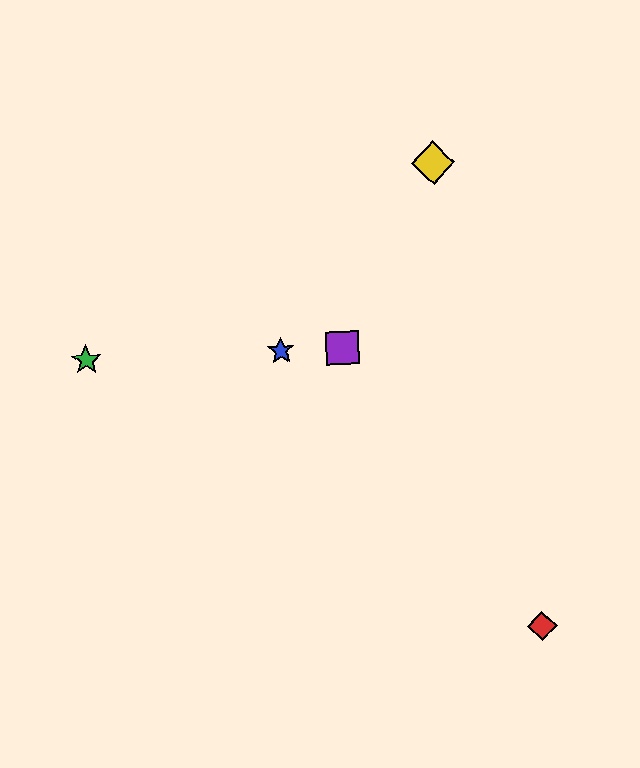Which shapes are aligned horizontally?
The blue star, the green star, the purple square are aligned horizontally.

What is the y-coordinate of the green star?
The green star is at y≈360.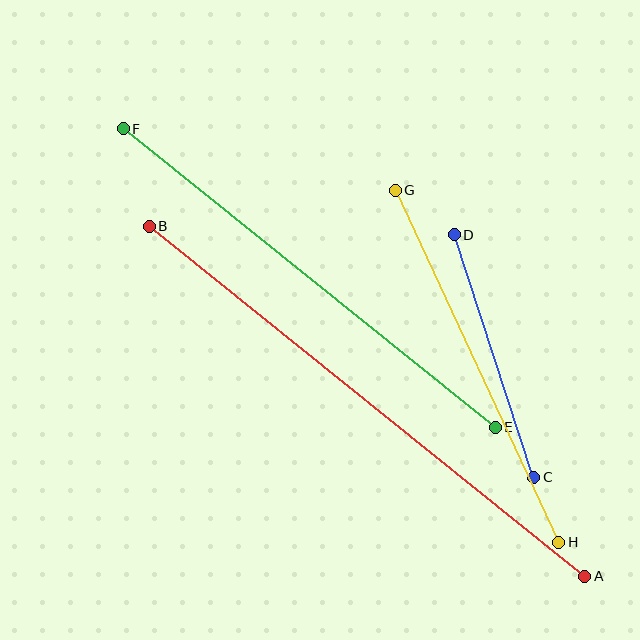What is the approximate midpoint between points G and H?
The midpoint is at approximately (477, 366) pixels.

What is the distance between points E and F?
The distance is approximately 477 pixels.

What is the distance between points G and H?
The distance is approximately 388 pixels.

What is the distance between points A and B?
The distance is approximately 559 pixels.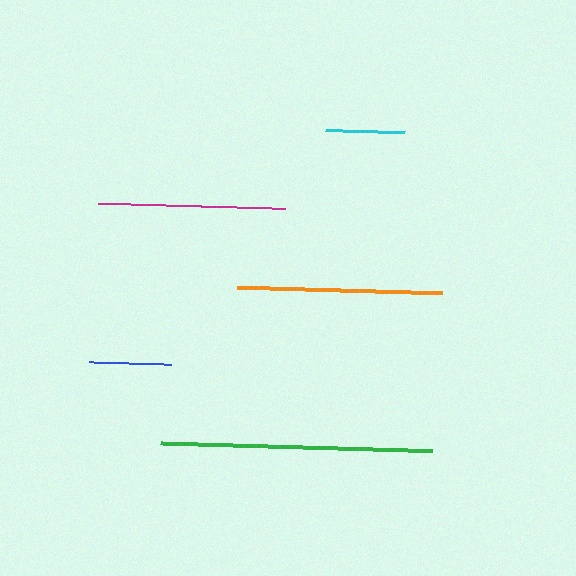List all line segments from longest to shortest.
From longest to shortest: green, orange, magenta, blue, cyan.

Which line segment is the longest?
The green line is the longest at approximately 272 pixels.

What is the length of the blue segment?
The blue segment is approximately 82 pixels long.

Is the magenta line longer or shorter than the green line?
The green line is longer than the magenta line.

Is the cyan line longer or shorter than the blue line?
The blue line is longer than the cyan line.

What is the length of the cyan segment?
The cyan segment is approximately 79 pixels long.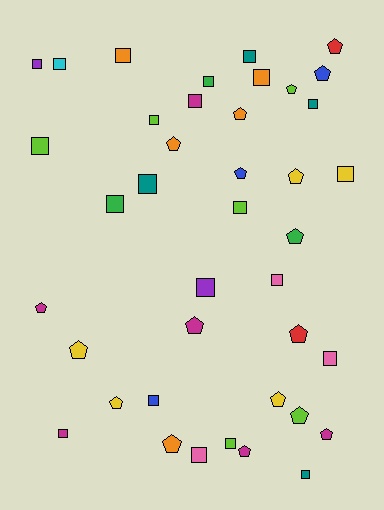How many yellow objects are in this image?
There are 5 yellow objects.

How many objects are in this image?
There are 40 objects.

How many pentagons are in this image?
There are 18 pentagons.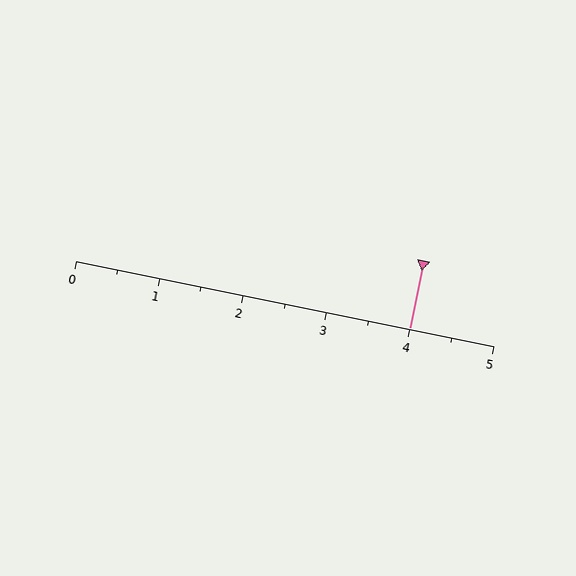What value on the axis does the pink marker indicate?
The marker indicates approximately 4.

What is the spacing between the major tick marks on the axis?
The major ticks are spaced 1 apart.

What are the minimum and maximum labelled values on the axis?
The axis runs from 0 to 5.